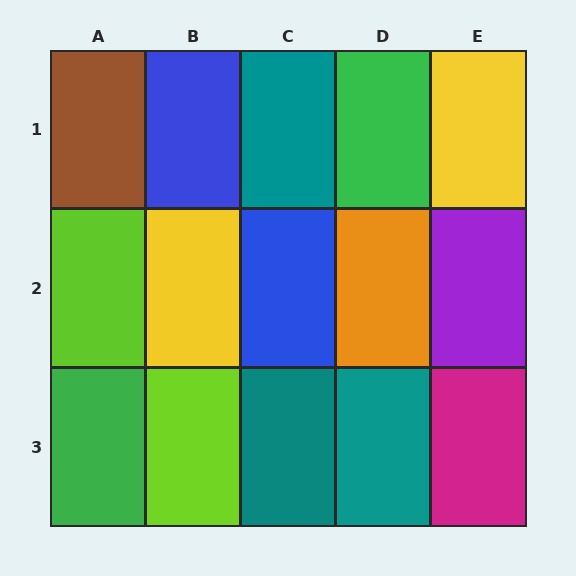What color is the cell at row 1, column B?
Blue.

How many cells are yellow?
2 cells are yellow.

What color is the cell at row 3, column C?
Teal.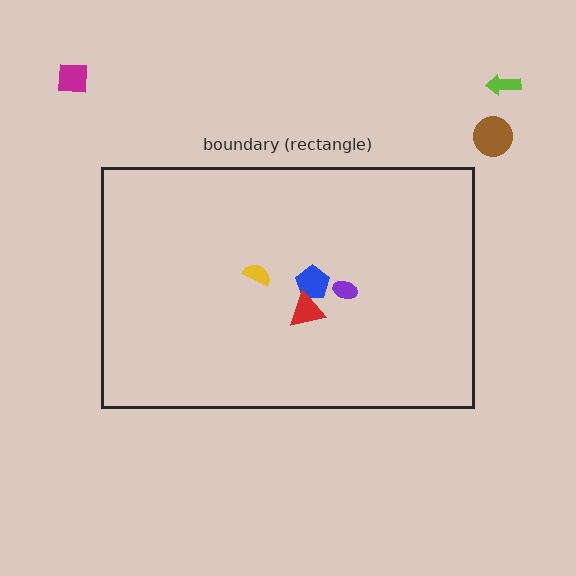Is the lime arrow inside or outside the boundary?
Outside.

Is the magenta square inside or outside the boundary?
Outside.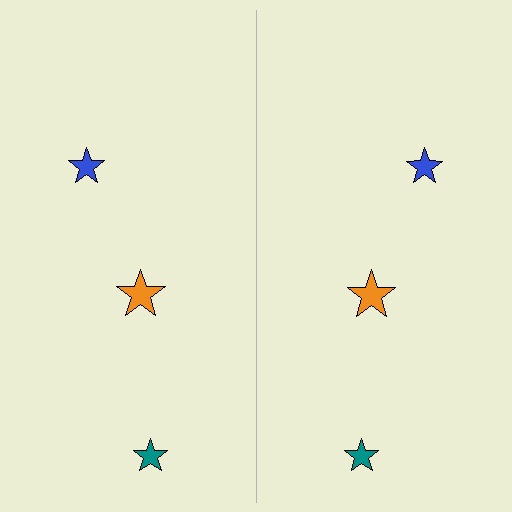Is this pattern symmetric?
Yes, this pattern has bilateral (reflection) symmetry.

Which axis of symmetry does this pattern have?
The pattern has a vertical axis of symmetry running through the center of the image.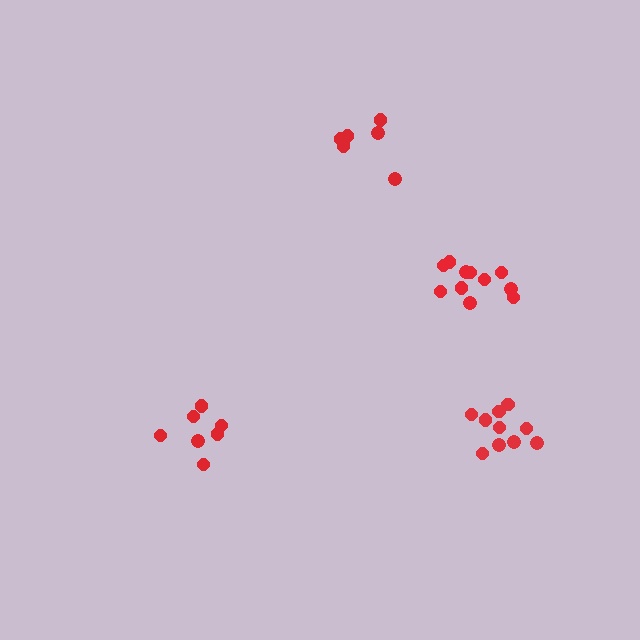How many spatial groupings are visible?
There are 4 spatial groupings.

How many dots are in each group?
Group 1: 7 dots, Group 2: 11 dots, Group 3: 10 dots, Group 4: 6 dots (34 total).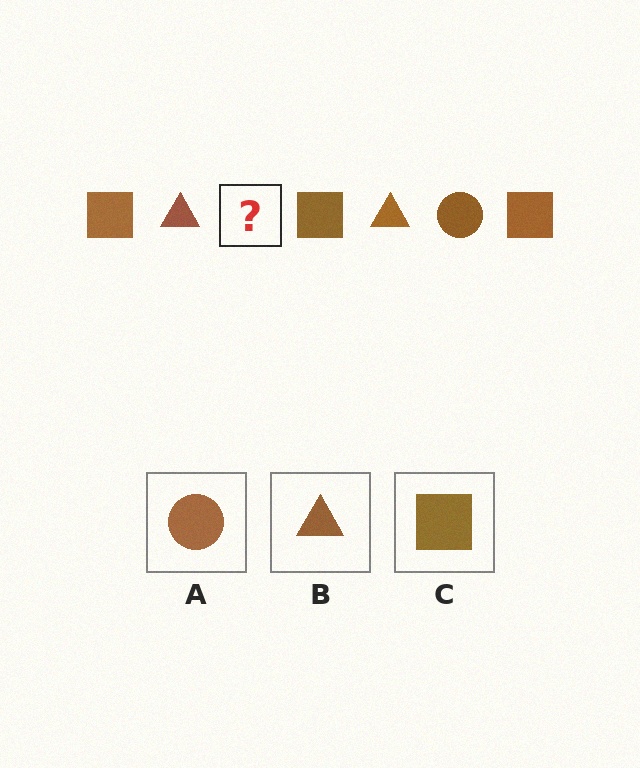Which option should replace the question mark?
Option A.